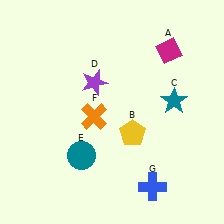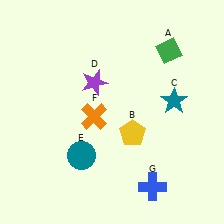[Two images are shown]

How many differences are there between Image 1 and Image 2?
There is 1 difference between the two images.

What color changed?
The diamond (A) changed from magenta in Image 1 to green in Image 2.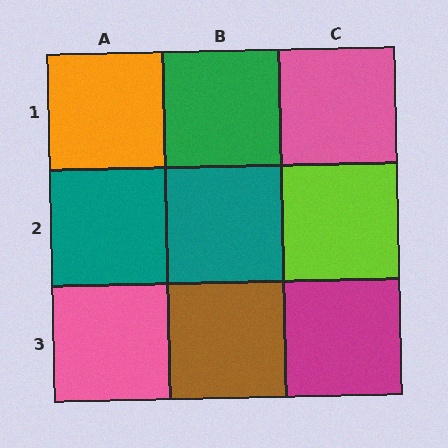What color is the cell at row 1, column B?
Green.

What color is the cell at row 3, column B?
Brown.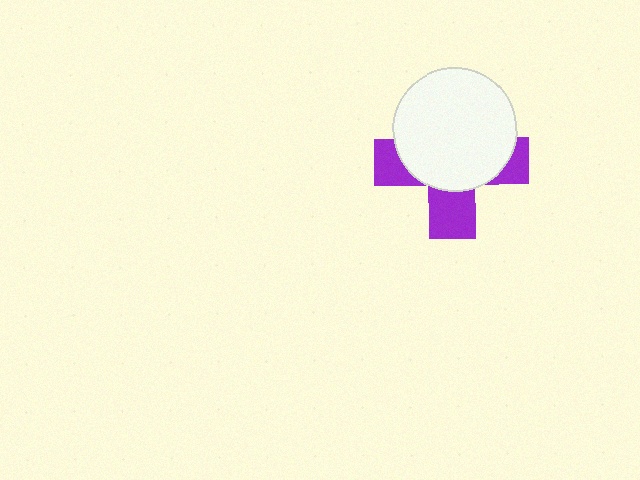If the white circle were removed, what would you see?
You would see the complete purple cross.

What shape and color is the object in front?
The object in front is a white circle.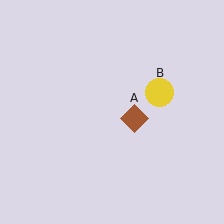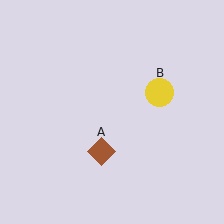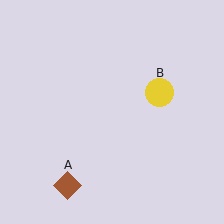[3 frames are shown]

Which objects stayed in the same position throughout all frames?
Yellow circle (object B) remained stationary.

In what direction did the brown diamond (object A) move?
The brown diamond (object A) moved down and to the left.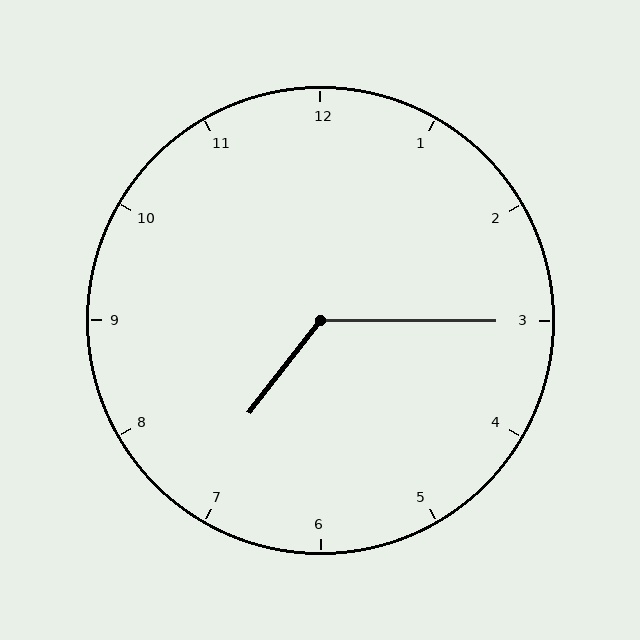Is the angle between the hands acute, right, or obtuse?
It is obtuse.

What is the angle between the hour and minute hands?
Approximately 128 degrees.